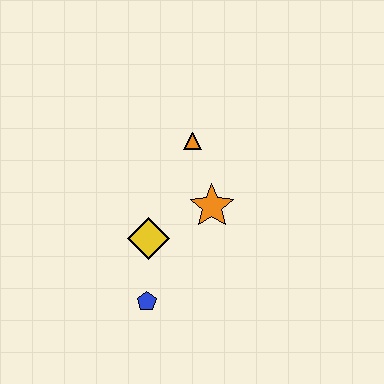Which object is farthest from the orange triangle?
The blue pentagon is farthest from the orange triangle.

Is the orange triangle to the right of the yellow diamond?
Yes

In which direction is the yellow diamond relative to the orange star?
The yellow diamond is to the left of the orange star.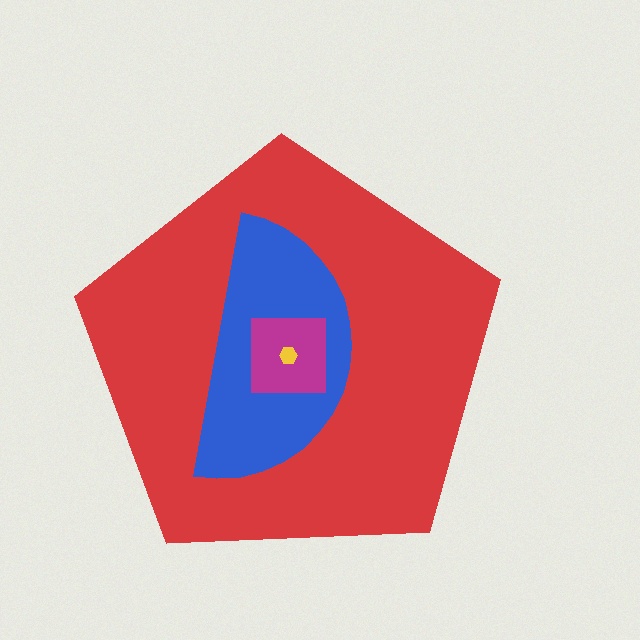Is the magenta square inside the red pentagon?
Yes.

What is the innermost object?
The yellow hexagon.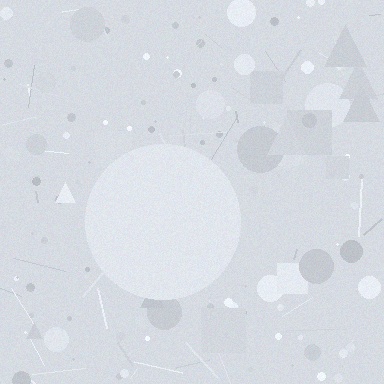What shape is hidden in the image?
A circle is hidden in the image.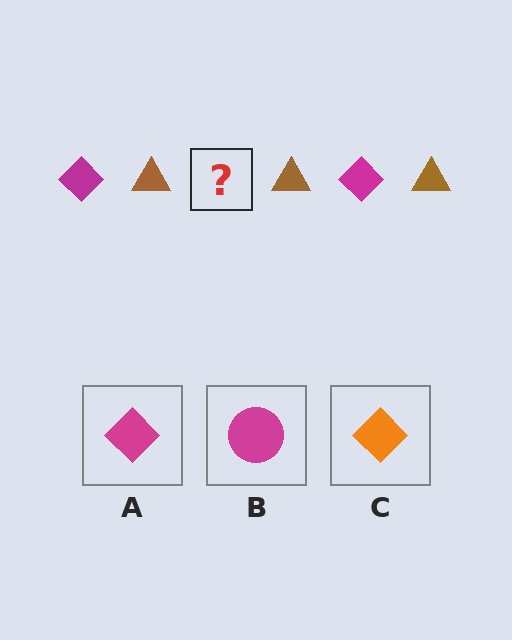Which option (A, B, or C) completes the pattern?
A.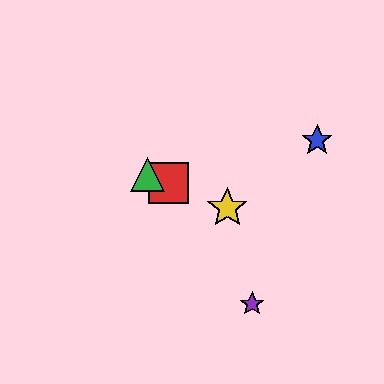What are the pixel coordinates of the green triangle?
The green triangle is at (148, 174).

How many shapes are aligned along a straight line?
3 shapes (the red square, the green triangle, the yellow star) are aligned along a straight line.